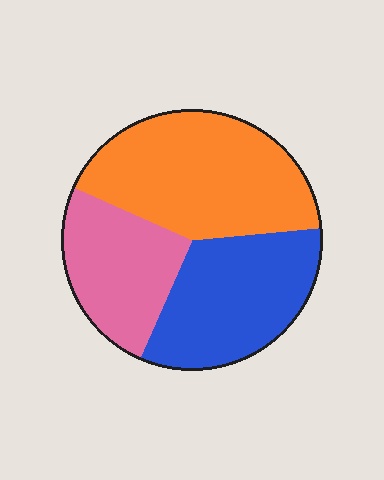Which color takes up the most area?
Orange, at roughly 40%.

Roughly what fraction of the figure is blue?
Blue takes up about one third (1/3) of the figure.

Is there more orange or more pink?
Orange.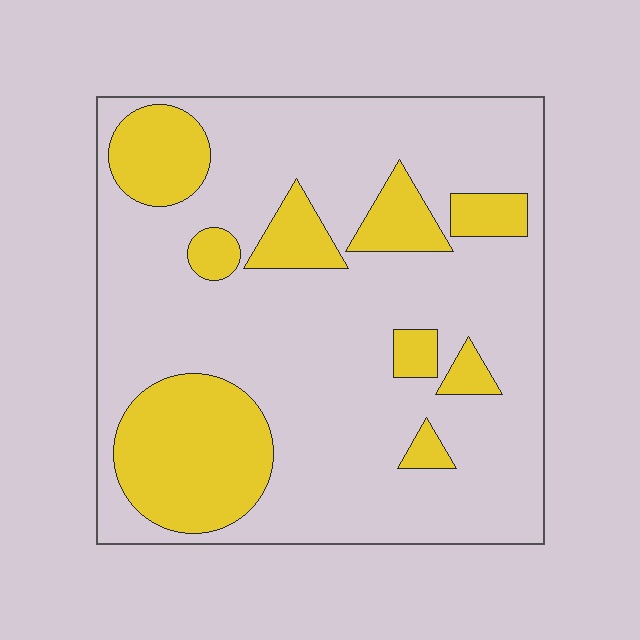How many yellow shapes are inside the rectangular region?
9.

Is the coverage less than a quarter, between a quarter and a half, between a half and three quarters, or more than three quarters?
Less than a quarter.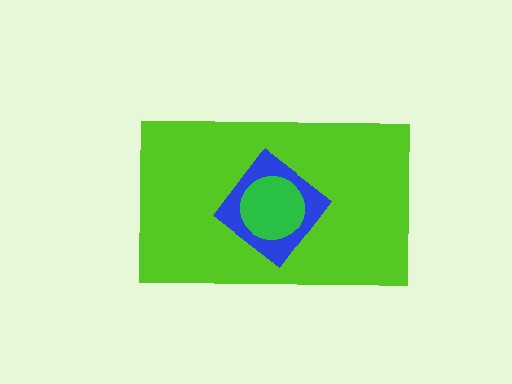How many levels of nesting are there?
3.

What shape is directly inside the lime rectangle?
The blue diamond.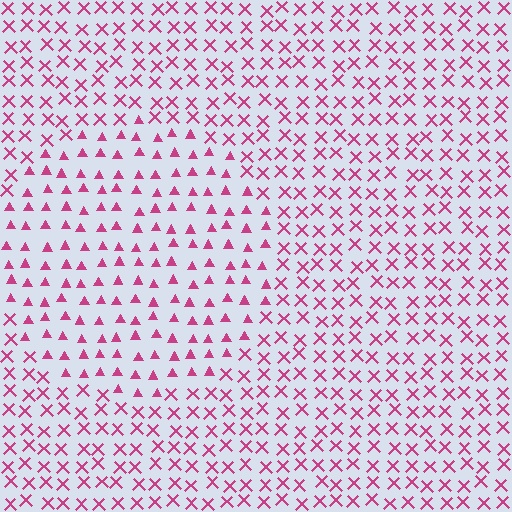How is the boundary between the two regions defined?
The boundary is defined by a change in element shape: triangles inside vs. X marks outside. All elements share the same color and spacing.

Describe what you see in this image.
The image is filled with small magenta elements arranged in a uniform grid. A circle-shaped region contains triangles, while the surrounding area contains X marks. The boundary is defined purely by the change in element shape.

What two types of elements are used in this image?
The image uses triangles inside the circle region and X marks outside it.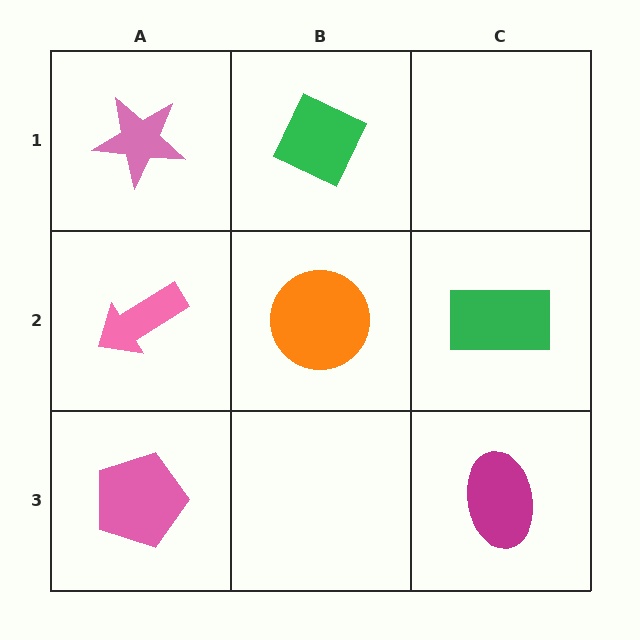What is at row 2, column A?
A pink arrow.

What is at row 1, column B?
A green diamond.